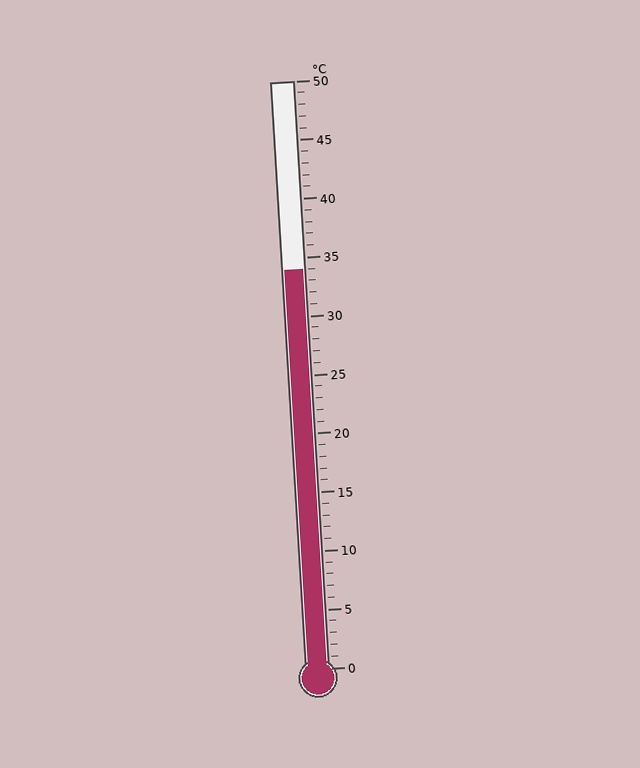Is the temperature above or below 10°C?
The temperature is above 10°C.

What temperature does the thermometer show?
The thermometer shows approximately 34°C.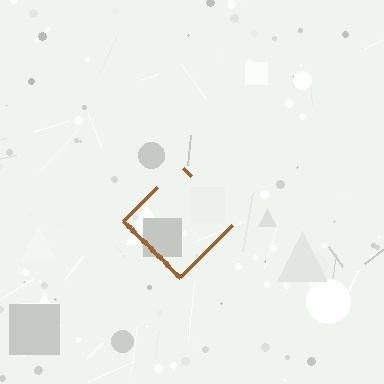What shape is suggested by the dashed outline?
The dashed outline suggests a diamond.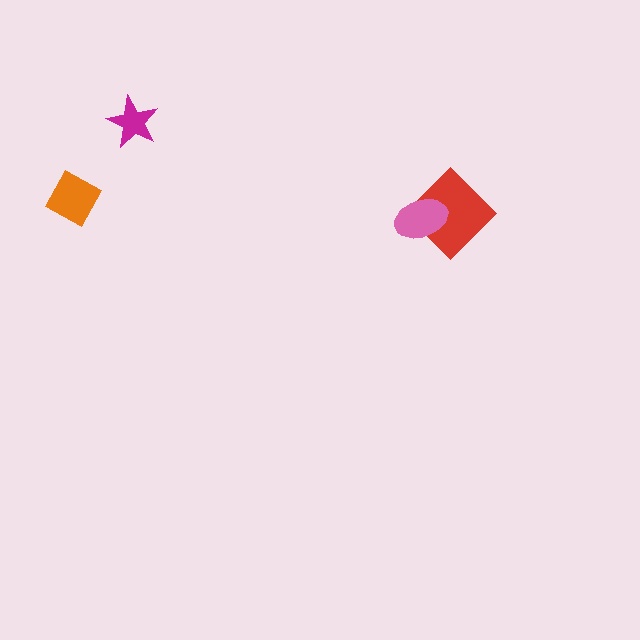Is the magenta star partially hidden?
No, no other shape covers it.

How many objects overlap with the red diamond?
1 object overlaps with the red diamond.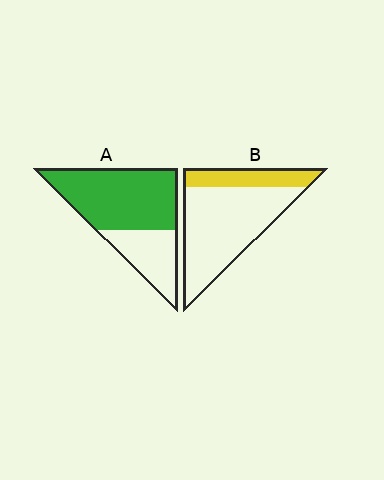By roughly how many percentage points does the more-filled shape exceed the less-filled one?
By roughly 45 percentage points (A over B).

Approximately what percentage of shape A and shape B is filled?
A is approximately 70% and B is approximately 25%.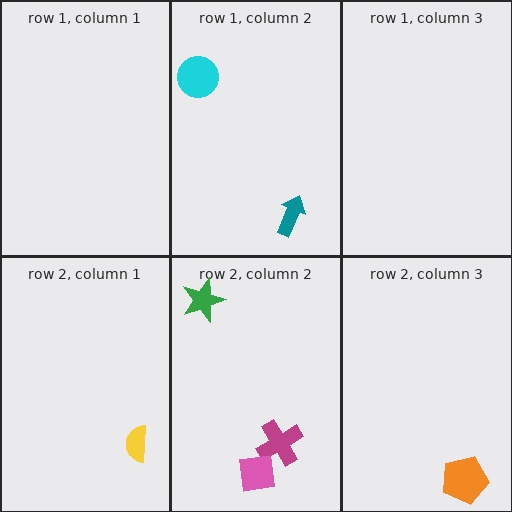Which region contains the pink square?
The row 2, column 2 region.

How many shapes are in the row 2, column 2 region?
3.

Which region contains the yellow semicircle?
The row 2, column 1 region.